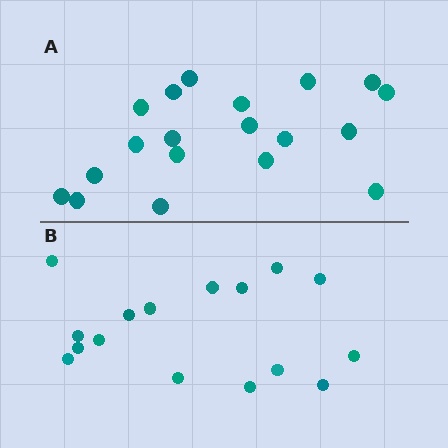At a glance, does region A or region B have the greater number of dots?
Region A (the top region) has more dots.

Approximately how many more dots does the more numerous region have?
Region A has just a few more — roughly 2 or 3 more dots than region B.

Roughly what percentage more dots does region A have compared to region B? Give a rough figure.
About 20% more.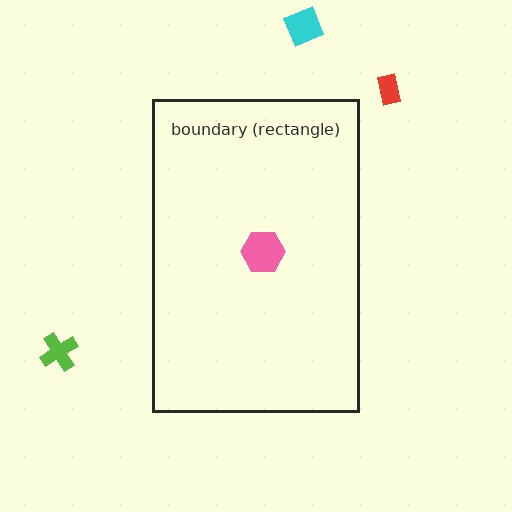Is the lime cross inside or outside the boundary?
Outside.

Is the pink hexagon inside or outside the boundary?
Inside.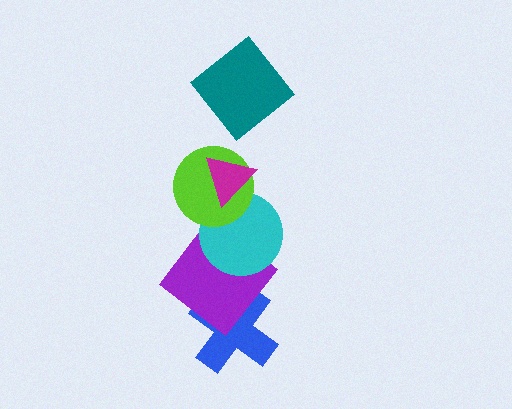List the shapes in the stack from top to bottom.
From top to bottom: the teal diamond, the magenta triangle, the lime circle, the cyan circle, the purple diamond, the blue cross.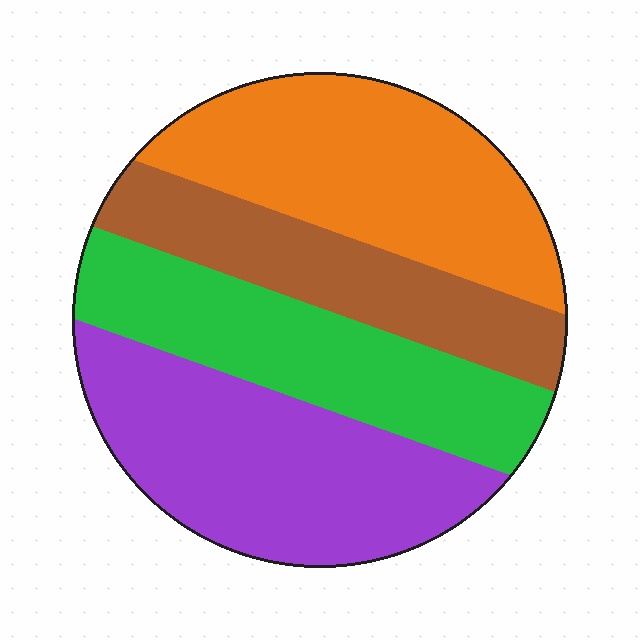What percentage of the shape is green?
Green takes up less than a quarter of the shape.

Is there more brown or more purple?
Purple.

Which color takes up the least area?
Brown, at roughly 20%.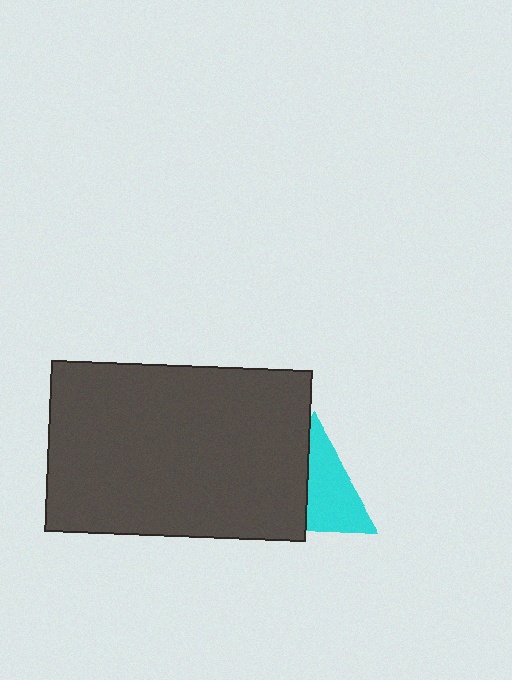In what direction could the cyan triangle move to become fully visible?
The cyan triangle could move right. That would shift it out from behind the dark gray rectangle entirely.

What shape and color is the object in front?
The object in front is a dark gray rectangle.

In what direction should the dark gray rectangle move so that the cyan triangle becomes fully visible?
The dark gray rectangle should move left. That is the shortest direction to clear the overlap and leave the cyan triangle fully visible.